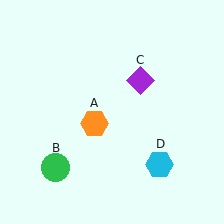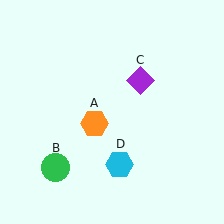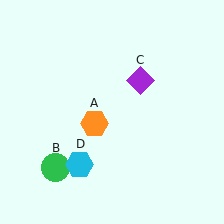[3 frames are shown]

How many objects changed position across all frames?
1 object changed position: cyan hexagon (object D).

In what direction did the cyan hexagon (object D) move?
The cyan hexagon (object D) moved left.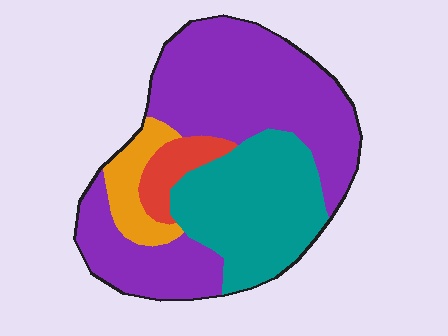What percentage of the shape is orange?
Orange takes up about one tenth (1/10) of the shape.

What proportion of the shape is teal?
Teal takes up about one third (1/3) of the shape.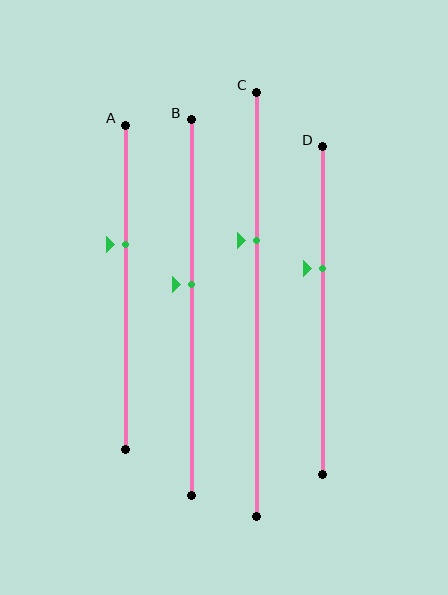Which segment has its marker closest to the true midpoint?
Segment B has its marker closest to the true midpoint.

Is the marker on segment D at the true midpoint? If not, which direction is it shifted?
No, the marker on segment D is shifted upward by about 13% of the segment length.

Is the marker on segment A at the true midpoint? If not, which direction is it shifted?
No, the marker on segment A is shifted upward by about 13% of the segment length.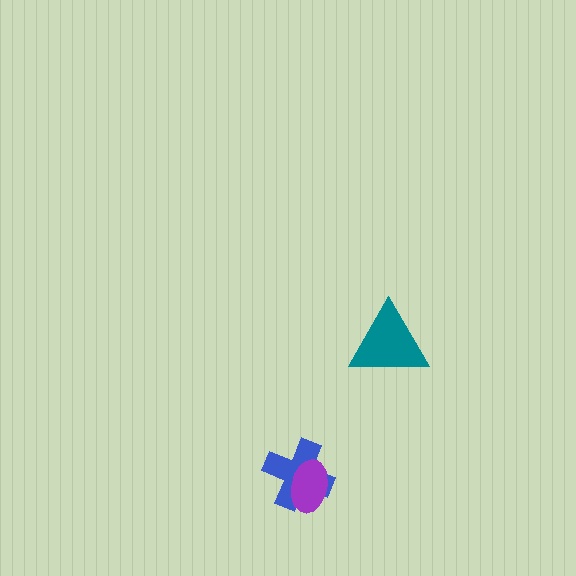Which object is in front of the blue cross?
The purple ellipse is in front of the blue cross.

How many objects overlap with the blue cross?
1 object overlaps with the blue cross.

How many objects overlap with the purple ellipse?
1 object overlaps with the purple ellipse.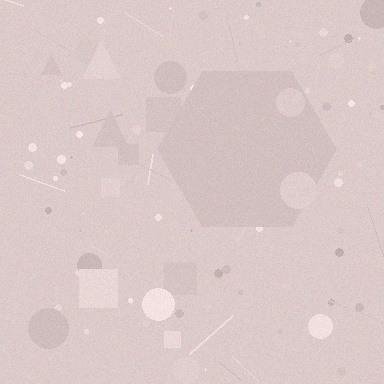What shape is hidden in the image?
A hexagon is hidden in the image.